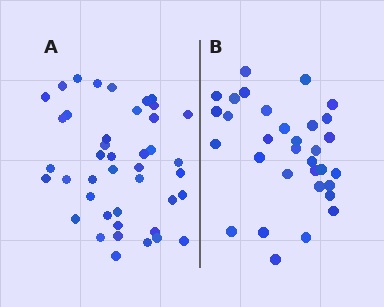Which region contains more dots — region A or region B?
Region A (the left region) has more dots.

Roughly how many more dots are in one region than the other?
Region A has roughly 10 or so more dots than region B.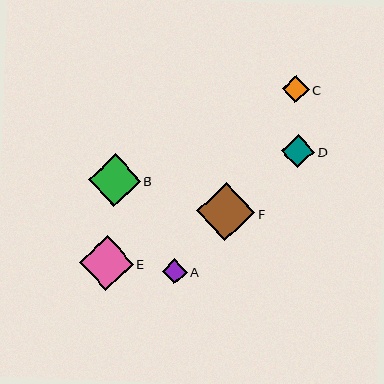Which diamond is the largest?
Diamond F is the largest with a size of approximately 58 pixels.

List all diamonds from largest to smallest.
From largest to smallest: F, E, B, D, C, A.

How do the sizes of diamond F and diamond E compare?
Diamond F and diamond E are approximately the same size.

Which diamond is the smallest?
Diamond A is the smallest with a size of approximately 25 pixels.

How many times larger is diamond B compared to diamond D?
Diamond B is approximately 1.5 times the size of diamond D.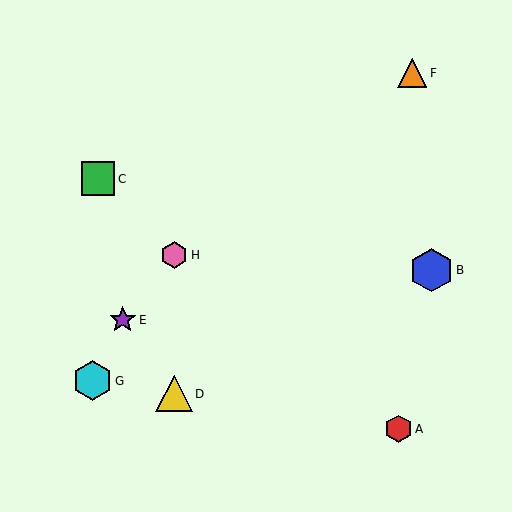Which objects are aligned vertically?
Objects D, H are aligned vertically.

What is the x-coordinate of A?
Object A is at x≈398.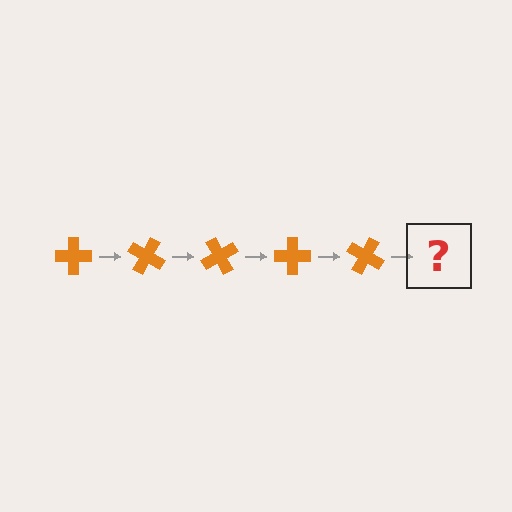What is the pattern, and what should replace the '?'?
The pattern is that the cross rotates 30 degrees each step. The '?' should be an orange cross rotated 150 degrees.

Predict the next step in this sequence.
The next step is an orange cross rotated 150 degrees.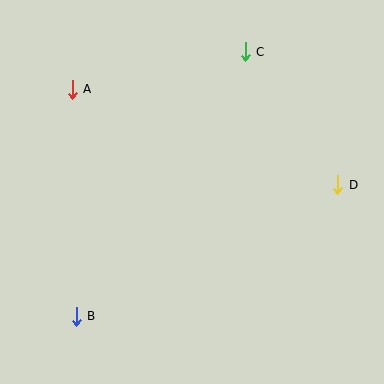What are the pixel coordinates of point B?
Point B is at (76, 316).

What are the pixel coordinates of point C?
Point C is at (245, 52).